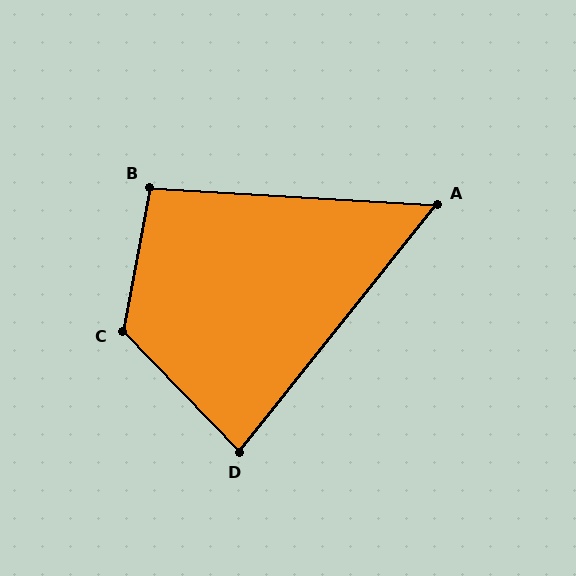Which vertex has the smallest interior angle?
A, at approximately 55 degrees.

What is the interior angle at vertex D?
Approximately 83 degrees (acute).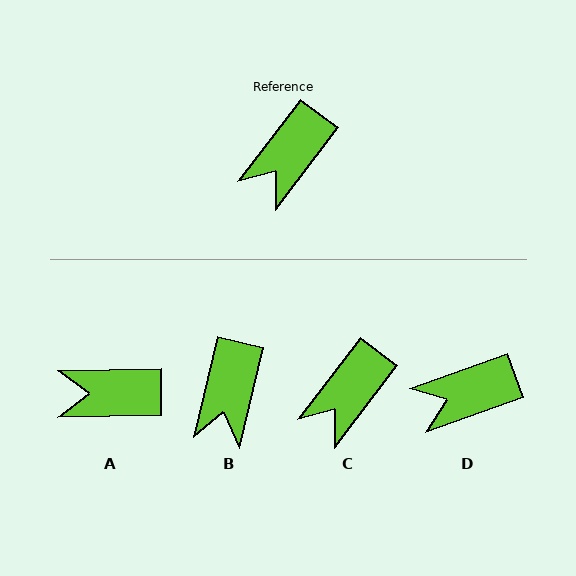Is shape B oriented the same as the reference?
No, it is off by about 24 degrees.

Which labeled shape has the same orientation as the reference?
C.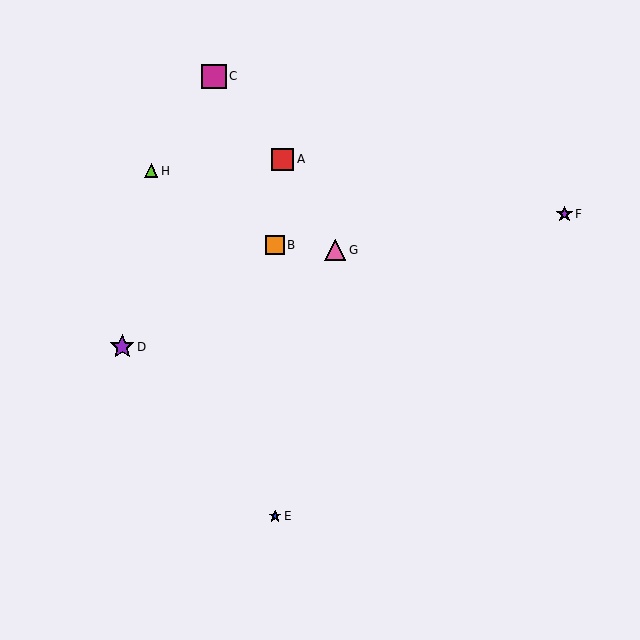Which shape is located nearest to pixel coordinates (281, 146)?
The red square (labeled A) at (282, 159) is nearest to that location.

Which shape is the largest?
The magenta square (labeled C) is the largest.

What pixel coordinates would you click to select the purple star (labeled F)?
Click at (564, 214) to select the purple star F.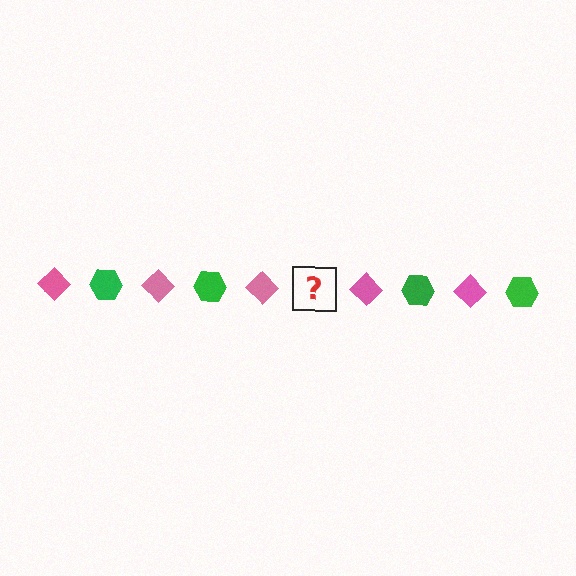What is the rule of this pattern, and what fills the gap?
The rule is that the pattern alternates between pink diamond and green hexagon. The gap should be filled with a green hexagon.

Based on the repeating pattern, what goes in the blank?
The blank should be a green hexagon.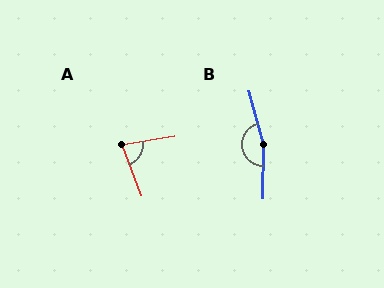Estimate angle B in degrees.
Approximately 165 degrees.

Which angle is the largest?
B, at approximately 165 degrees.